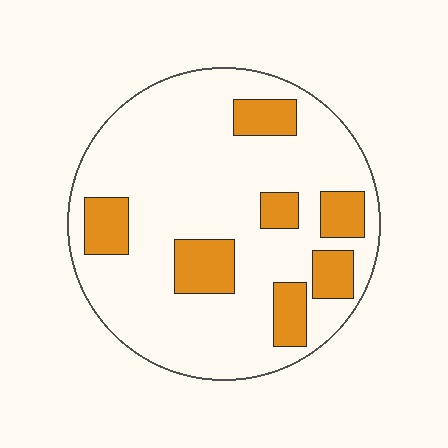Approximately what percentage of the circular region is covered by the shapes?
Approximately 20%.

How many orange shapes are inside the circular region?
7.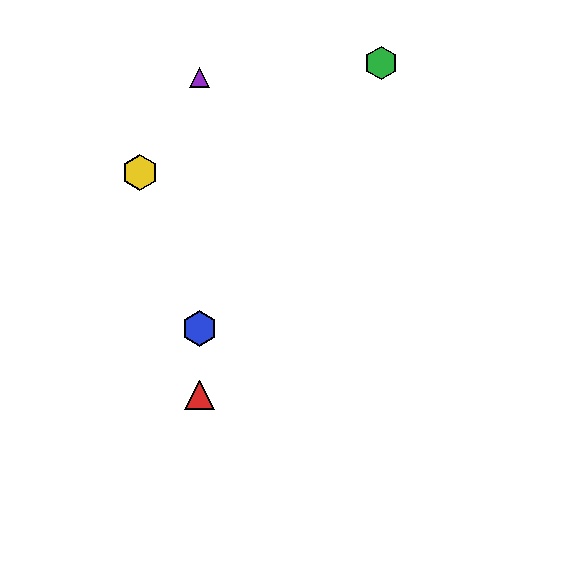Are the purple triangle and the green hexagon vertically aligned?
No, the purple triangle is at x≈200 and the green hexagon is at x≈381.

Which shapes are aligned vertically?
The red triangle, the blue hexagon, the purple triangle are aligned vertically.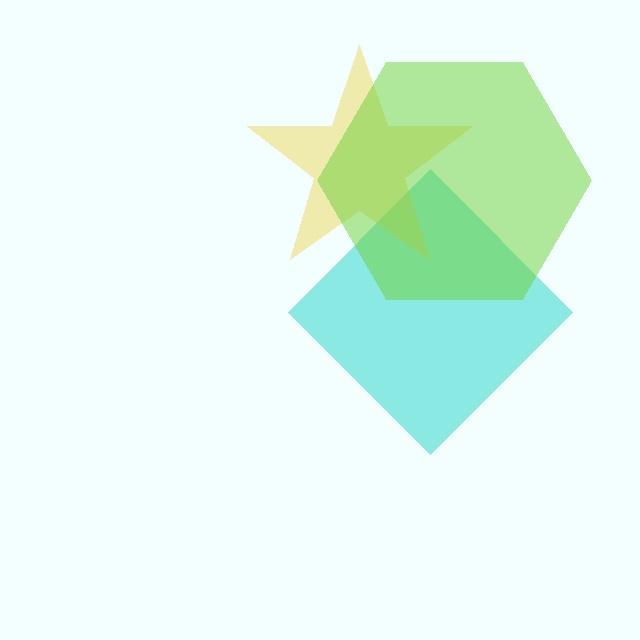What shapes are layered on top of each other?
The layered shapes are: a cyan diamond, a yellow star, a lime hexagon.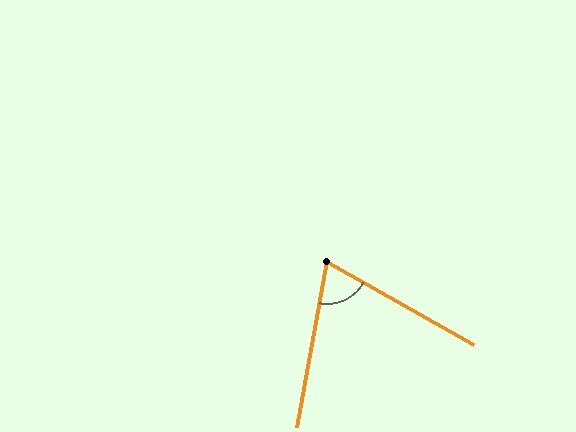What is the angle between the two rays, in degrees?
Approximately 71 degrees.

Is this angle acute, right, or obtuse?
It is acute.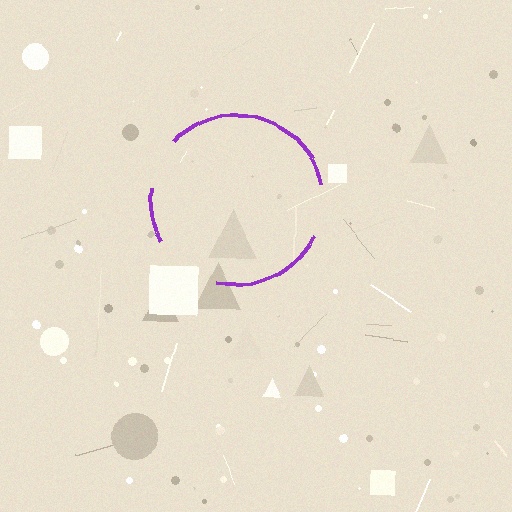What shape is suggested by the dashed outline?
The dashed outline suggests a circle.